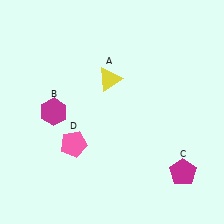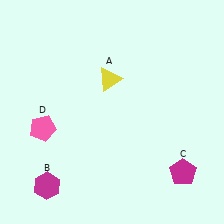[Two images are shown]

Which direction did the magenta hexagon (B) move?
The magenta hexagon (B) moved down.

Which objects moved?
The objects that moved are: the magenta hexagon (B), the pink pentagon (D).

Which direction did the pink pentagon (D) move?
The pink pentagon (D) moved left.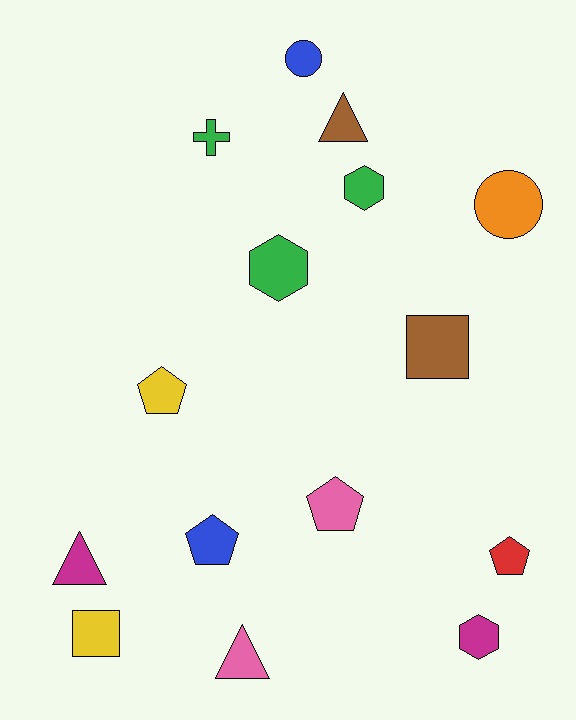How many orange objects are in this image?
There is 1 orange object.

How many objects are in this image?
There are 15 objects.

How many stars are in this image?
There are no stars.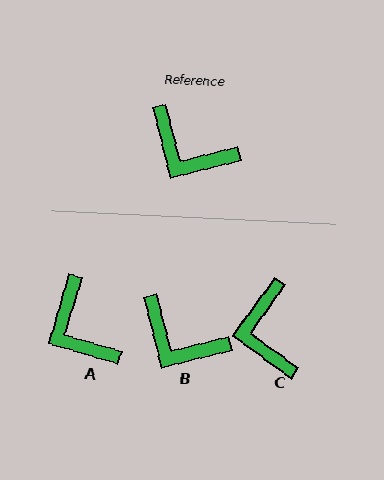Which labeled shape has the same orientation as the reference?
B.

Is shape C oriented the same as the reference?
No, it is off by about 50 degrees.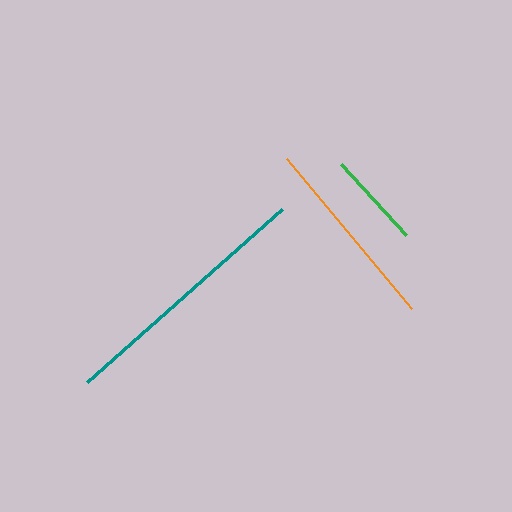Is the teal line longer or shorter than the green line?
The teal line is longer than the green line.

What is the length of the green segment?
The green segment is approximately 96 pixels long.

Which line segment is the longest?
The teal line is the longest at approximately 260 pixels.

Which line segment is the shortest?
The green line is the shortest at approximately 96 pixels.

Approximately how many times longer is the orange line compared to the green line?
The orange line is approximately 2.0 times the length of the green line.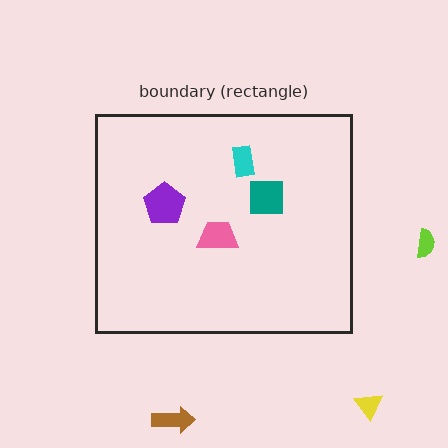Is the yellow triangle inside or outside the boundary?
Outside.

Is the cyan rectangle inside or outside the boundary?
Inside.